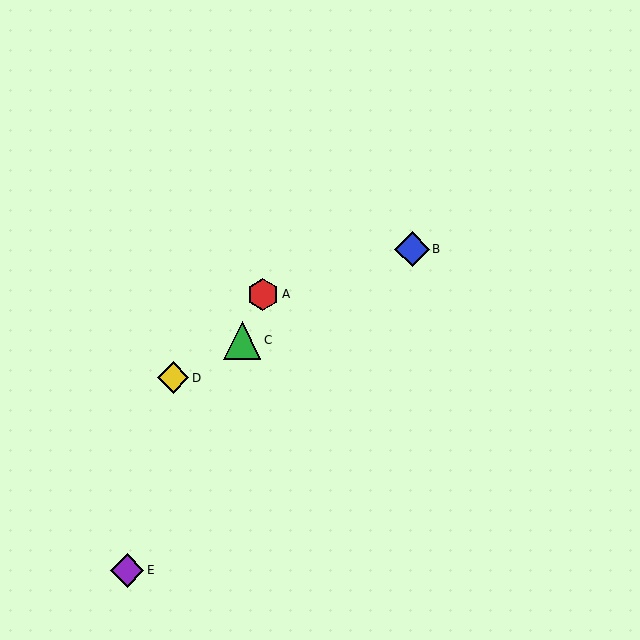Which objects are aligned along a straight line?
Objects B, C, D are aligned along a straight line.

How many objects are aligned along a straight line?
3 objects (B, C, D) are aligned along a straight line.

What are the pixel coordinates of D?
Object D is at (173, 378).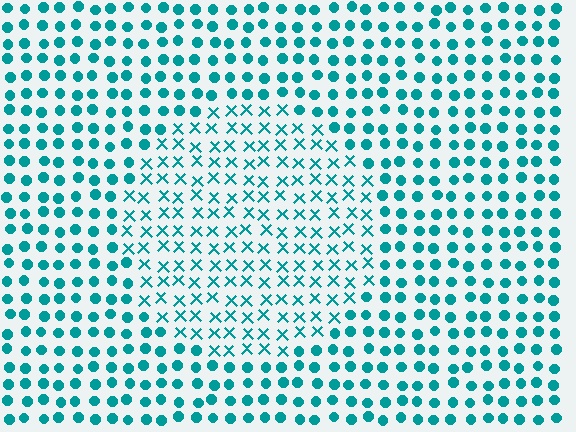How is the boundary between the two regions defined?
The boundary is defined by a change in element shape: X marks inside vs. circles outside. All elements share the same color and spacing.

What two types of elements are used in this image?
The image uses X marks inside the circle region and circles outside it.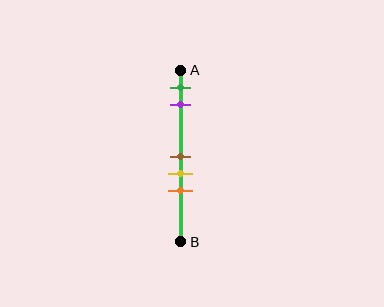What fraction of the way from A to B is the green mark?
The green mark is approximately 10% (0.1) of the way from A to B.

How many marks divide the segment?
There are 5 marks dividing the segment.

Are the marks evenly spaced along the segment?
No, the marks are not evenly spaced.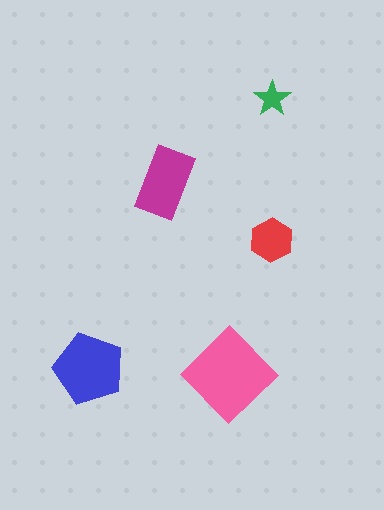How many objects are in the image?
There are 5 objects in the image.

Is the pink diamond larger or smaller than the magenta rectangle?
Larger.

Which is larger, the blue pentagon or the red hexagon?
The blue pentagon.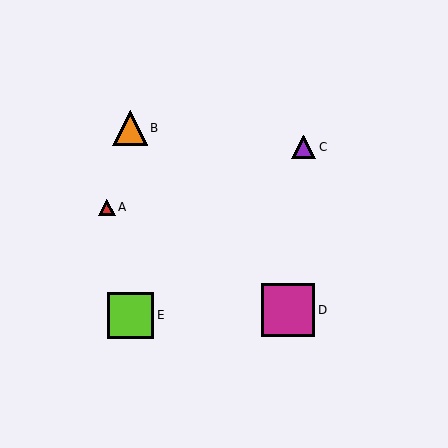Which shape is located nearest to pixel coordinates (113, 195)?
The red triangle (labeled A) at (107, 207) is nearest to that location.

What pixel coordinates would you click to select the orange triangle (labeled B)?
Click at (130, 128) to select the orange triangle B.